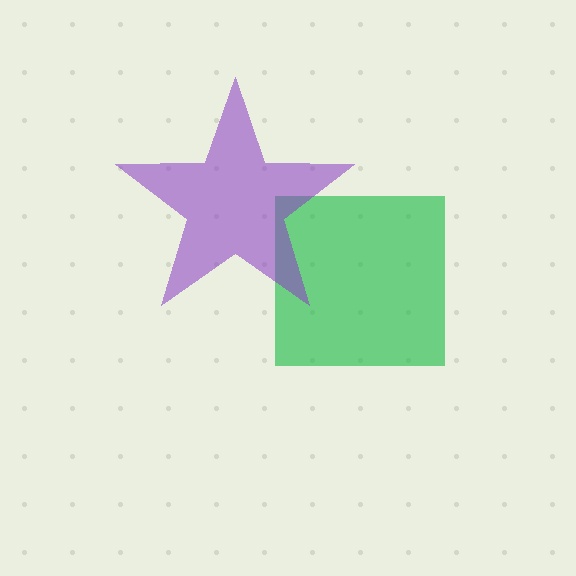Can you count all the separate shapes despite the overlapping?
Yes, there are 2 separate shapes.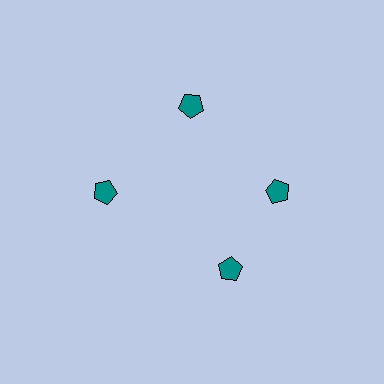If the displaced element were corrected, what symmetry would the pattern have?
It would have 4-fold rotational symmetry — the pattern would map onto itself every 90 degrees.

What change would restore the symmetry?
The symmetry would be restored by rotating it back into even spacing with its neighbors so that all 4 pentagons sit at equal angles and equal distance from the center.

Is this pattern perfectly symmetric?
No. The 4 teal pentagons are arranged in a ring, but one element near the 6 o'clock position is rotated out of alignment along the ring, breaking the 4-fold rotational symmetry.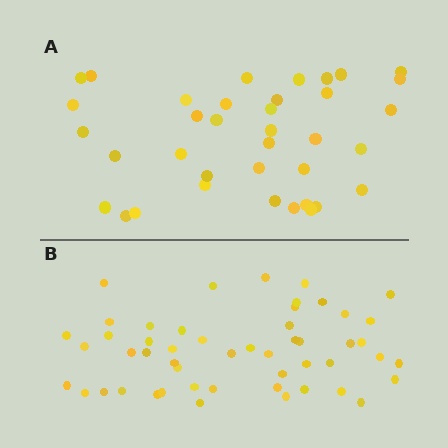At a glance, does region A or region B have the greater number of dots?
Region B (the bottom region) has more dots.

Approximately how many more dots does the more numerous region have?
Region B has approximately 15 more dots than region A.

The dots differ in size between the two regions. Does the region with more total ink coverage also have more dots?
No. Region A has more total ink coverage because its dots are larger, but region B actually contains more individual dots. Total area can be misleading — the number of items is what matters here.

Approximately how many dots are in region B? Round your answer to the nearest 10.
About 50 dots. (The exact count is 51, which rounds to 50.)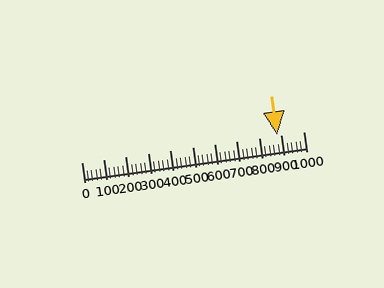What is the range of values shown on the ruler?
The ruler shows values from 0 to 1000.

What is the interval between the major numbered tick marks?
The major tick marks are spaced 100 units apart.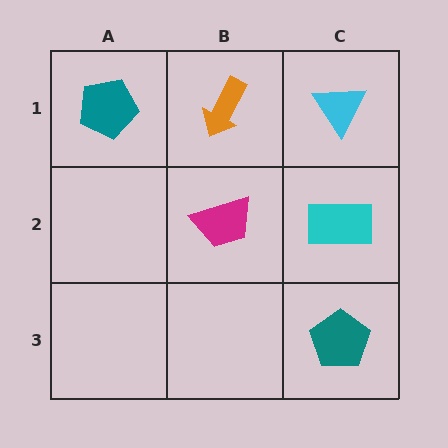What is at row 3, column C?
A teal pentagon.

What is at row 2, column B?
A magenta trapezoid.